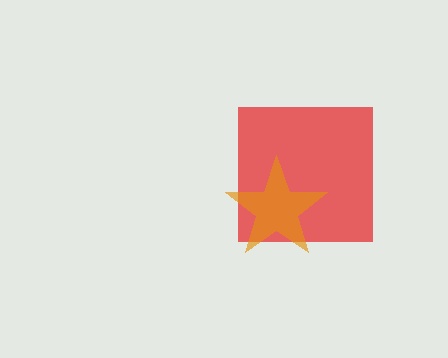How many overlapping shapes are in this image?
There are 2 overlapping shapes in the image.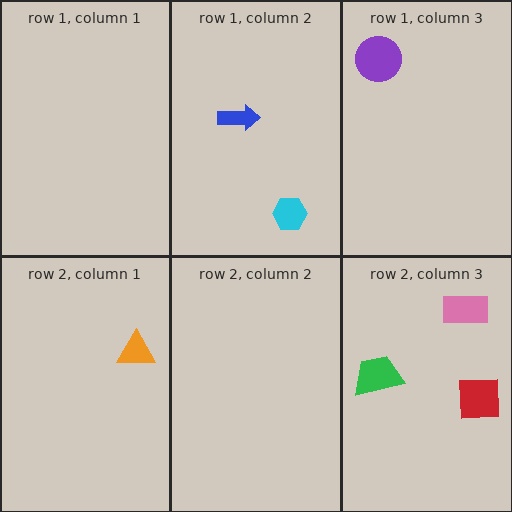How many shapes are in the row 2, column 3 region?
3.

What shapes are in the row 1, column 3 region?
The purple circle.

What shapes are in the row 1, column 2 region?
The blue arrow, the cyan hexagon.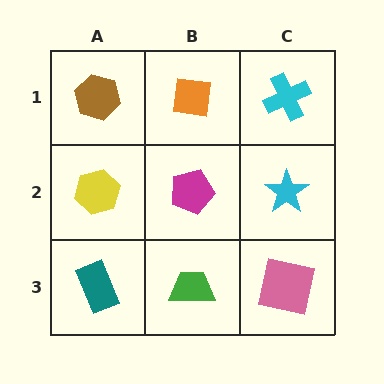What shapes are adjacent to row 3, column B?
A magenta pentagon (row 2, column B), a teal rectangle (row 3, column A), a pink square (row 3, column C).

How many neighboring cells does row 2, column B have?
4.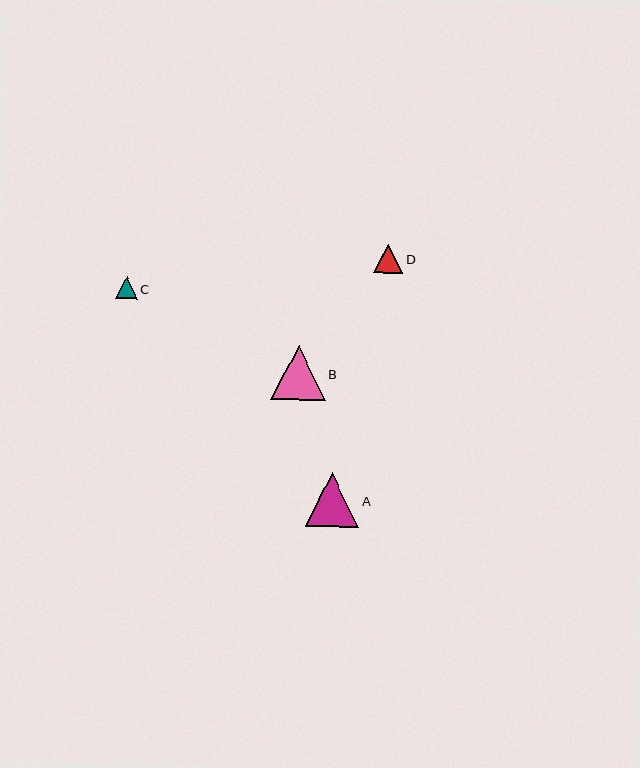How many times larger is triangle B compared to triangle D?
Triangle B is approximately 1.8 times the size of triangle D.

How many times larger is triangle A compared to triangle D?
Triangle A is approximately 1.8 times the size of triangle D.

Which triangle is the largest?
Triangle B is the largest with a size of approximately 55 pixels.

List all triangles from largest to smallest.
From largest to smallest: B, A, D, C.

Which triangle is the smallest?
Triangle C is the smallest with a size of approximately 21 pixels.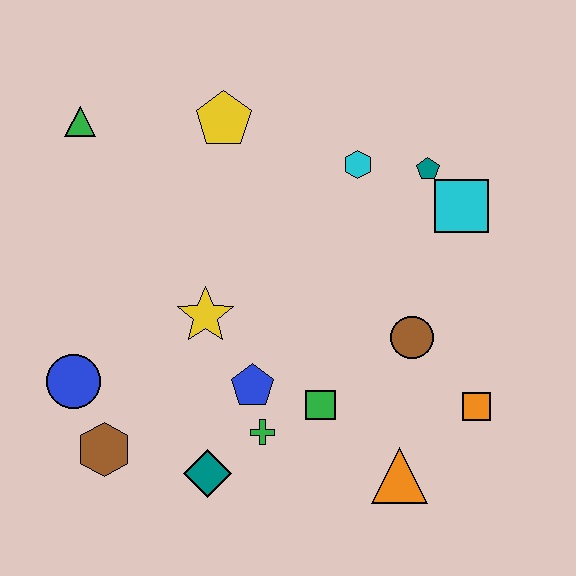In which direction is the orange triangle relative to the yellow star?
The orange triangle is to the right of the yellow star.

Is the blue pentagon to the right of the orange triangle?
No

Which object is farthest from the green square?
The green triangle is farthest from the green square.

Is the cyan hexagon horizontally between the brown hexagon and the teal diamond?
No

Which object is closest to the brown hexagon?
The blue circle is closest to the brown hexagon.